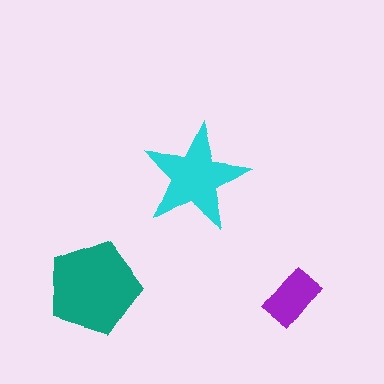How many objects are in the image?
There are 3 objects in the image.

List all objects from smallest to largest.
The purple rectangle, the cyan star, the teal pentagon.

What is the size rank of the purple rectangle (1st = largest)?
3rd.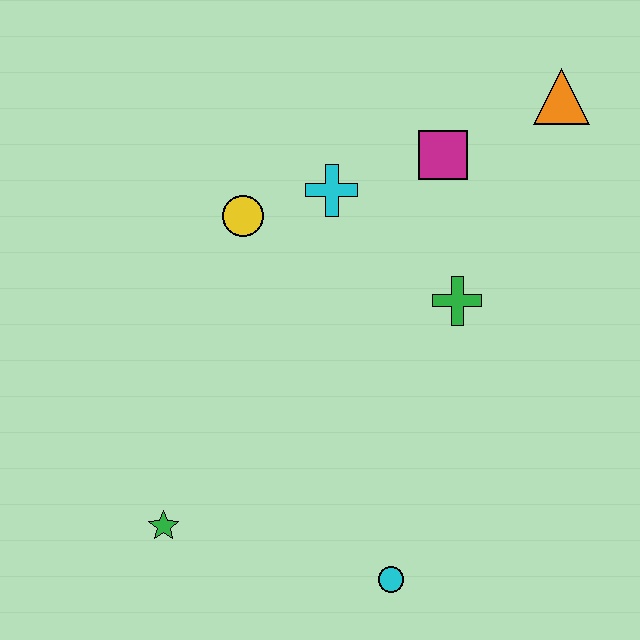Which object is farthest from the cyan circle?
The orange triangle is farthest from the cyan circle.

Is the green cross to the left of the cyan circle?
No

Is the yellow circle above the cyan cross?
No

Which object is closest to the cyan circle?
The green star is closest to the cyan circle.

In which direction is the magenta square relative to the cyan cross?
The magenta square is to the right of the cyan cross.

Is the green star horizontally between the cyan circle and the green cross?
No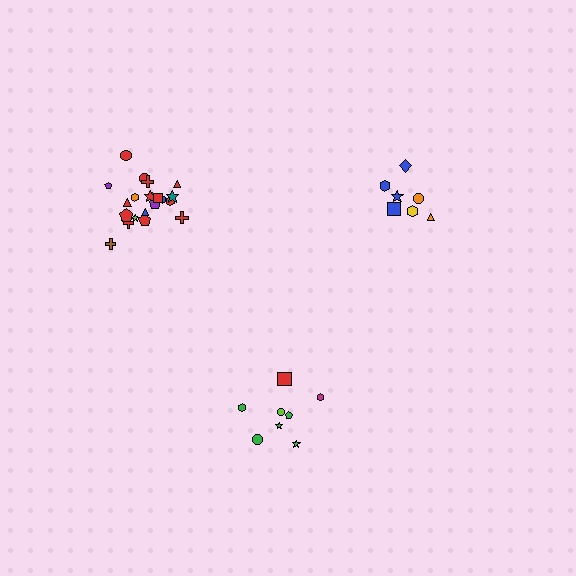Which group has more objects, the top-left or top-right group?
The top-left group.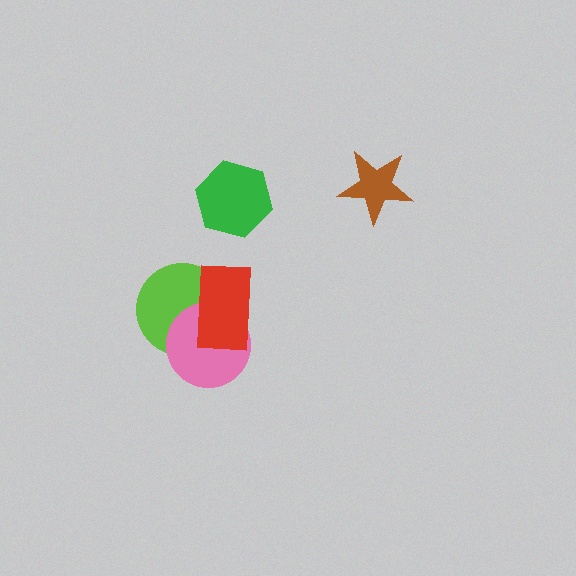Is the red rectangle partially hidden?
No, no other shape covers it.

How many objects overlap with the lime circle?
2 objects overlap with the lime circle.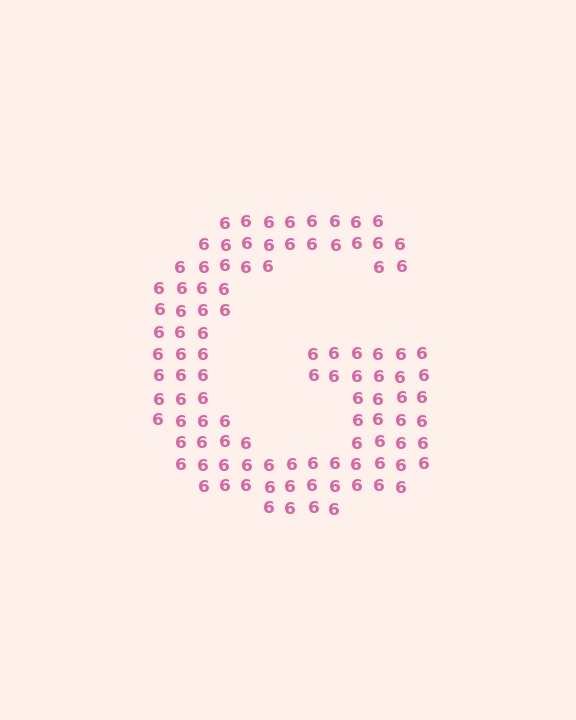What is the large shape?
The large shape is the letter G.